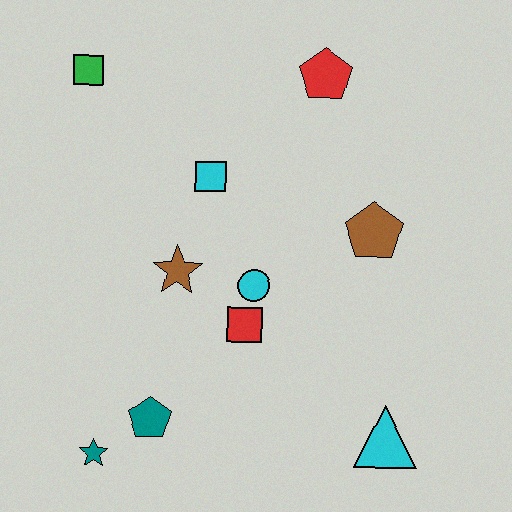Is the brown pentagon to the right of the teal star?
Yes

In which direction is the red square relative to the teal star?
The red square is to the right of the teal star.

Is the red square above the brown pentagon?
No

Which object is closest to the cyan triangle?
The red square is closest to the cyan triangle.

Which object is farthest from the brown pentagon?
The teal star is farthest from the brown pentagon.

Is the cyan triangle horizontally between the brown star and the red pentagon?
No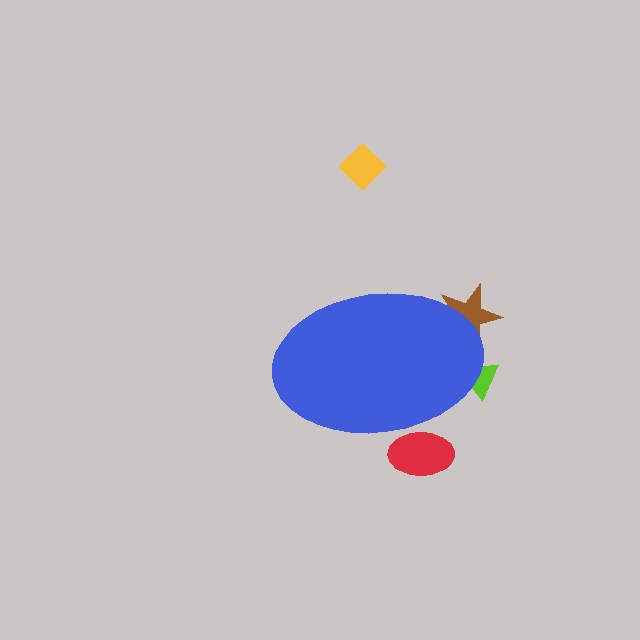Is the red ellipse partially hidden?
Yes, the red ellipse is partially hidden behind the blue ellipse.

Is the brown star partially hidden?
Yes, the brown star is partially hidden behind the blue ellipse.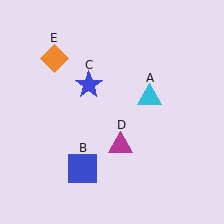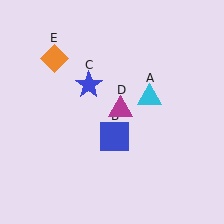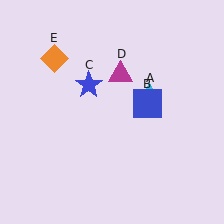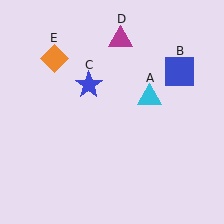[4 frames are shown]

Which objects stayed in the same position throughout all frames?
Cyan triangle (object A) and blue star (object C) and orange diamond (object E) remained stationary.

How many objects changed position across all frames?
2 objects changed position: blue square (object B), magenta triangle (object D).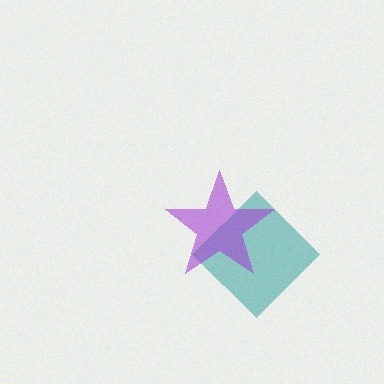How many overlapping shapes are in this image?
There are 2 overlapping shapes in the image.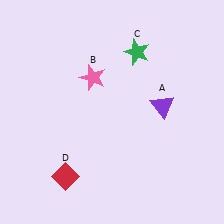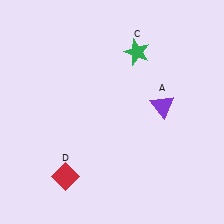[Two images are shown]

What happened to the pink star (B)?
The pink star (B) was removed in Image 2. It was in the top-left area of Image 1.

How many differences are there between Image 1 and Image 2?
There is 1 difference between the two images.